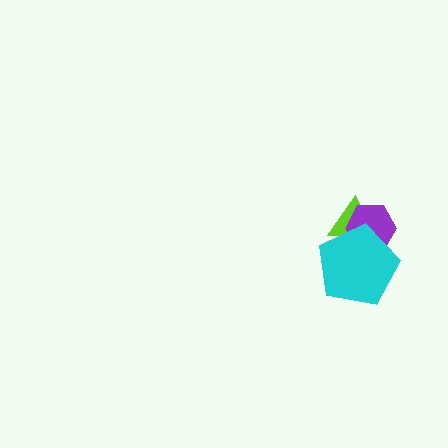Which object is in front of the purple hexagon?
The cyan pentagon is in front of the purple hexagon.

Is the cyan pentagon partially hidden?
No, no other shape covers it.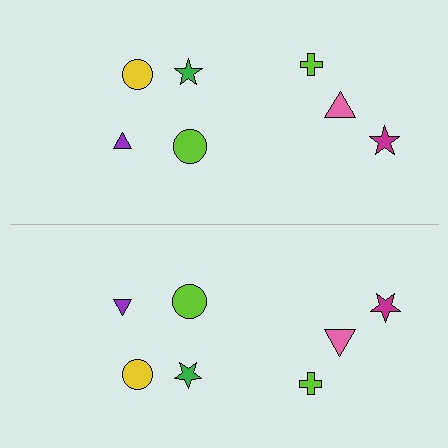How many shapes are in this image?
There are 14 shapes in this image.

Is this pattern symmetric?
Yes, this pattern has bilateral (reflection) symmetry.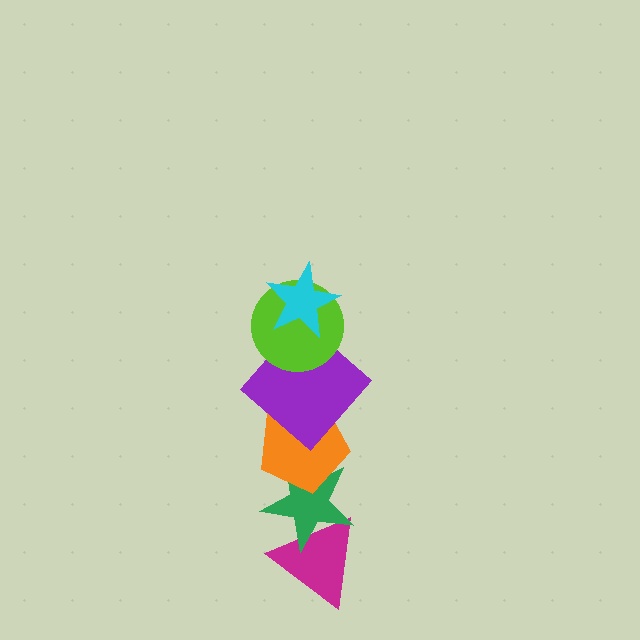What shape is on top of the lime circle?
The cyan star is on top of the lime circle.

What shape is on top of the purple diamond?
The lime circle is on top of the purple diamond.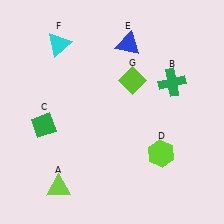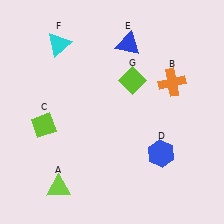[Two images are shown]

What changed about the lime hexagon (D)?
In Image 1, D is lime. In Image 2, it changed to blue.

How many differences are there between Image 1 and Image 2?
There are 3 differences between the two images.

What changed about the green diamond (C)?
In Image 1, C is green. In Image 2, it changed to lime.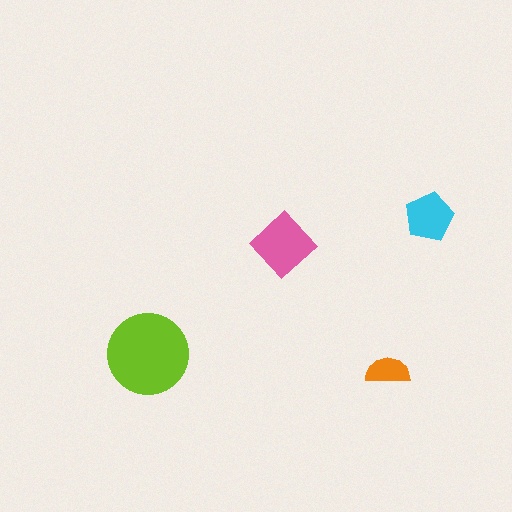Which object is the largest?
The lime circle.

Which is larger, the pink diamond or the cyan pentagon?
The pink diamond.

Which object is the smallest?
The orange semicircle.